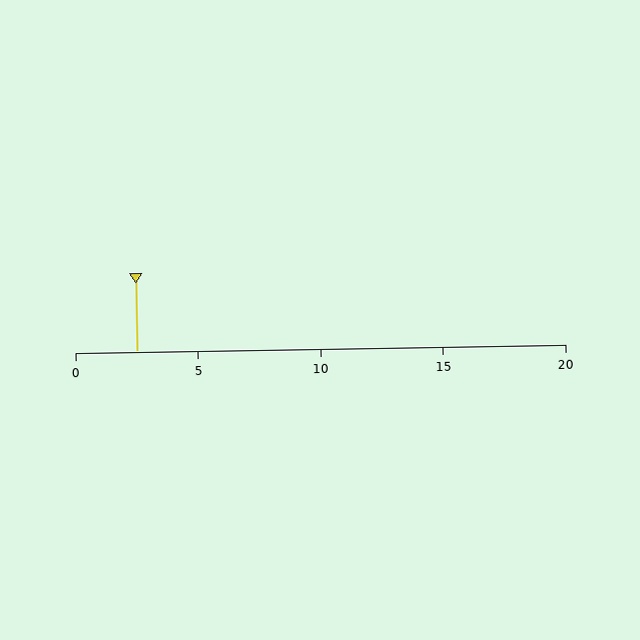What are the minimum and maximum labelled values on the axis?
The axis runs from 0 to 20.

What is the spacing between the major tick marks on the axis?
The major ticks are spaced 5 apart.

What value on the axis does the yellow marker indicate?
The marker indicates approximately 2.5.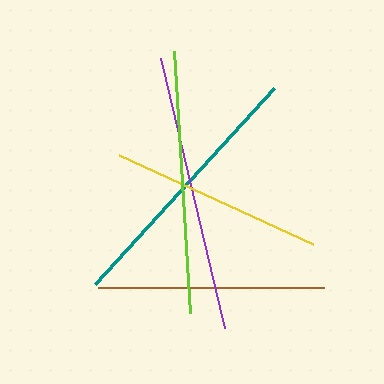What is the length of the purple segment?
The purple segment is approximately 277 pixels long.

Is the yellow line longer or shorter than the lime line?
The lime line is longer than the yellow line.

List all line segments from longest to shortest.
From longest to shortest: purple, teal, lime, brown, yellow.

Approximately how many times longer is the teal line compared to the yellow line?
The teal line is approximately 1.2 times the length of the yellow line.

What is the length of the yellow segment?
The yellow segment is approximately 214 pixels long.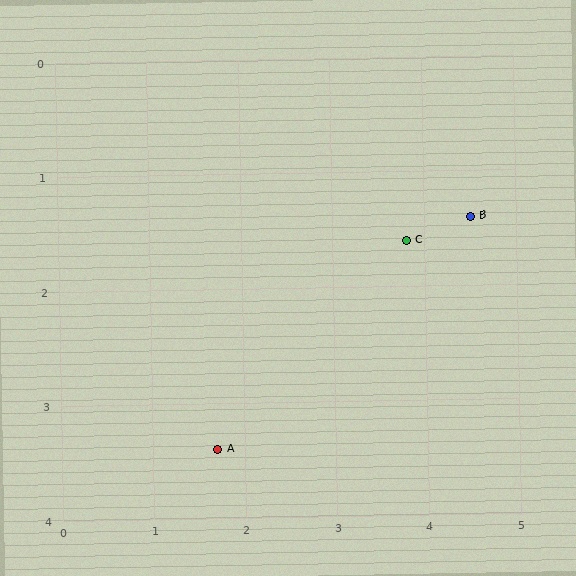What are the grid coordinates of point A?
Point A is at approximately (1.7, 3.4).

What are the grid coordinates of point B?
Point B is at approximately (4.5, 1.4).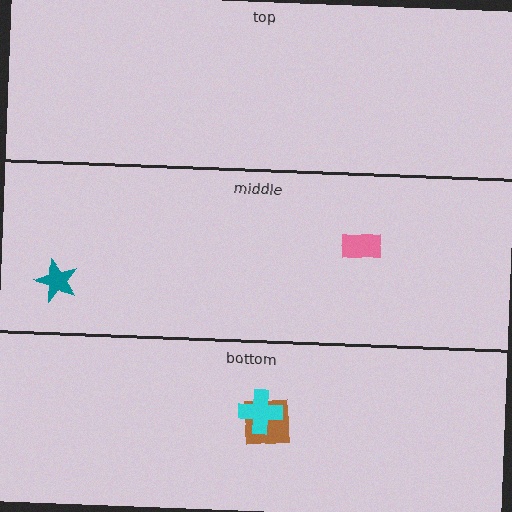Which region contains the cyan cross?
The bottom region.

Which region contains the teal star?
The middle region.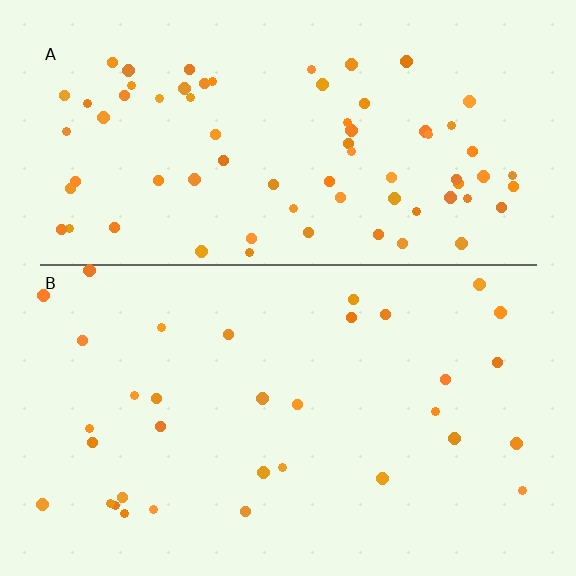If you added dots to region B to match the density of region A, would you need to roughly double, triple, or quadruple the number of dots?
Approximately double.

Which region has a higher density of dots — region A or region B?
A (the top).